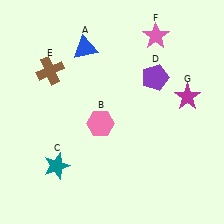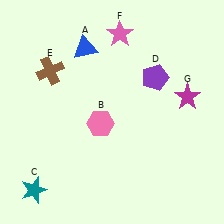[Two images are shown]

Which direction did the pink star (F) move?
The pink star (F) moved left.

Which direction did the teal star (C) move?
The teal star (C) moved down.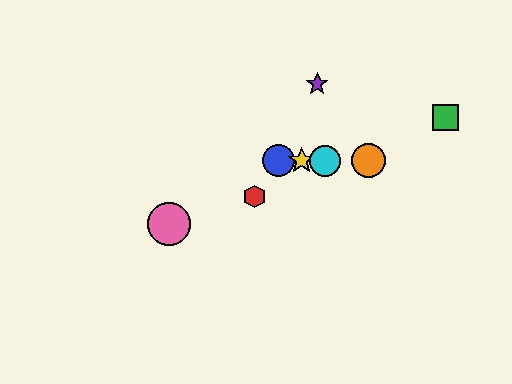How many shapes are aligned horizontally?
4 shapes (the blue circle, the yellow star, the orange circle, the cyan circle) are aligned horizontally.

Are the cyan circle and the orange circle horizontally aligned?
Yes, both are at y≈161.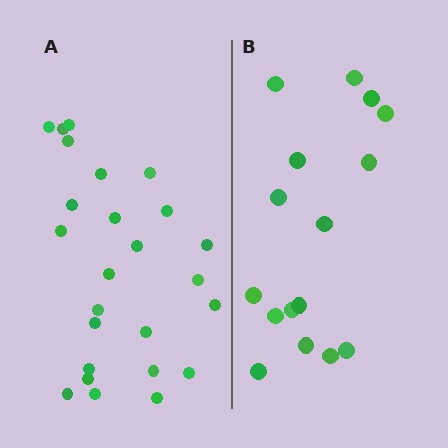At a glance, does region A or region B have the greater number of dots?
Region A (the left region) has more dots.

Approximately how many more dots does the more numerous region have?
Region A has roughly 8 or so more dots than region B.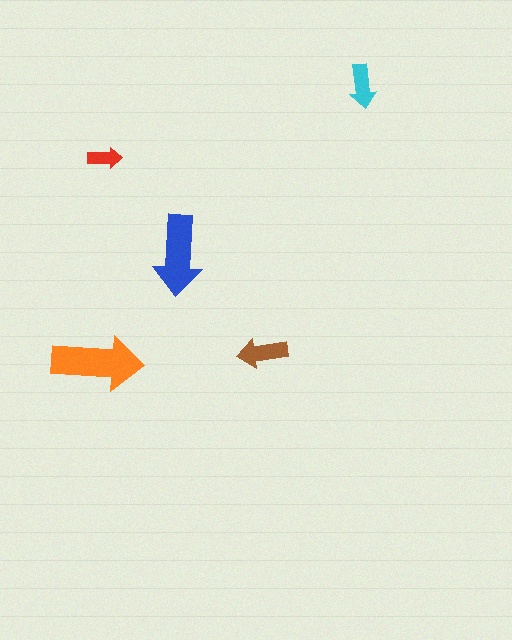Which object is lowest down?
The orange arrow is bottommost.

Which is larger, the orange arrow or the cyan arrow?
The orange one.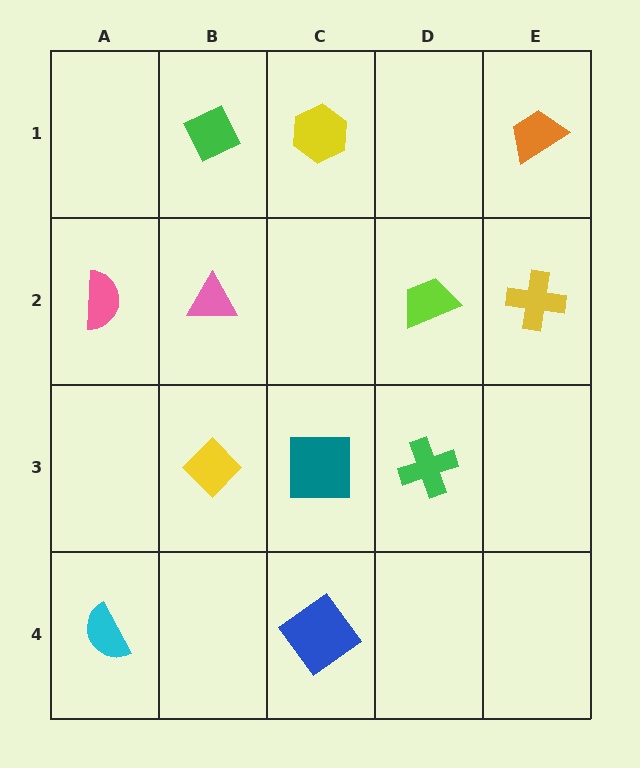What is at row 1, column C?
A yellow hexagon.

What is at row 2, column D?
A lime trapezoid.